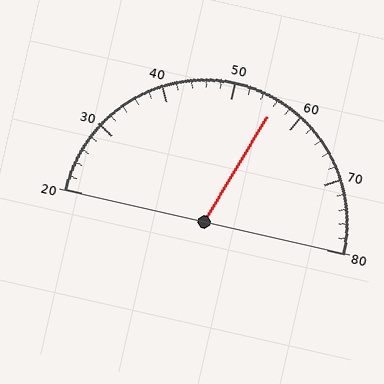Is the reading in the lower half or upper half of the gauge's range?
The reading is in the upper half of the range (20 to 80).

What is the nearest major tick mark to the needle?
The nearest major tick mark is 60.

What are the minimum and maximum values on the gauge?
The gauge ranges from 20 to 80.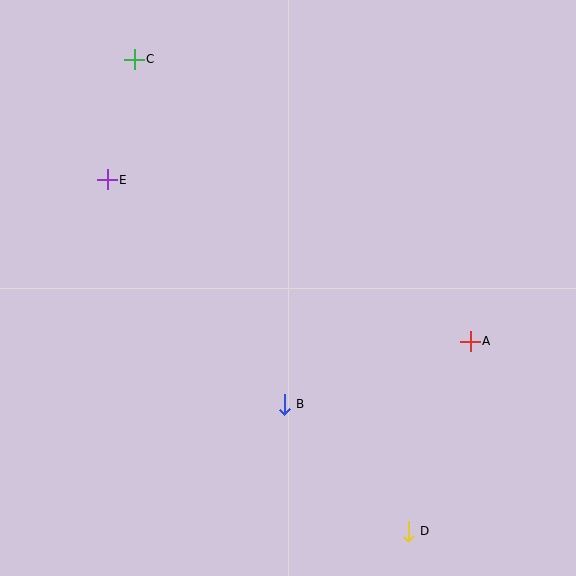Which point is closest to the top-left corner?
Point C is closest to the top-left corner.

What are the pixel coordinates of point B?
Point B is at (284, 404).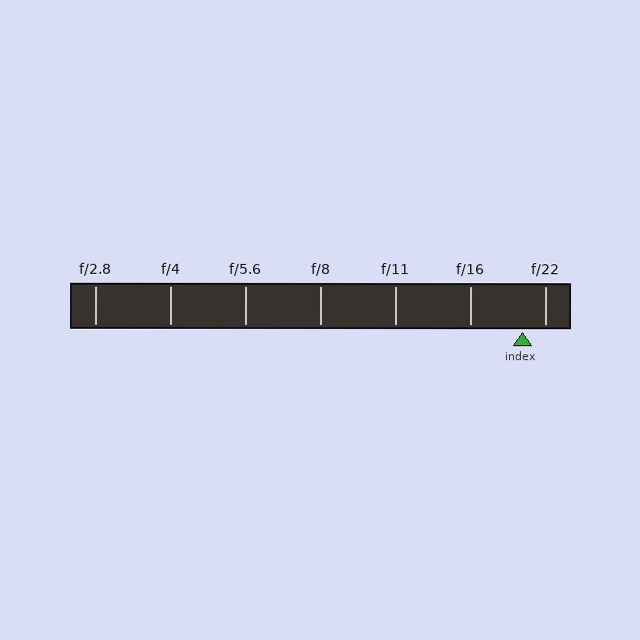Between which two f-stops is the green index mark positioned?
The index mark is between f/16 and f/22.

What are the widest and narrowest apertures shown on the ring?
The widest aperture shown is f/2.8 and the narrowest is f/22.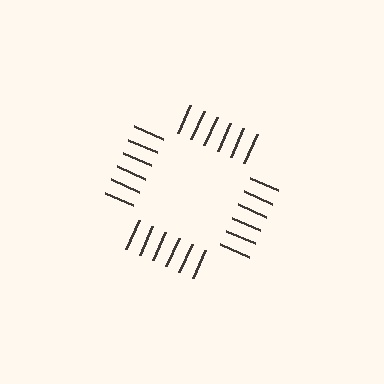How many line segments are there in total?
24 — 6 along each of the 4 edges.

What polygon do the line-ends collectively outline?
An illusory square — the line segments terminate on its edges but no continuous stroke is drawn.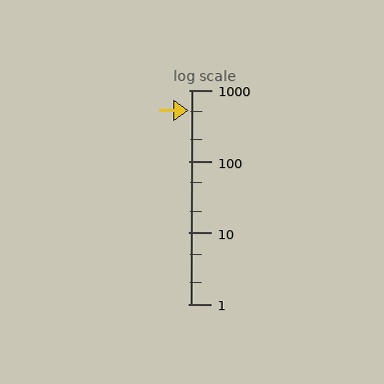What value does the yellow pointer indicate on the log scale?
The pointer indicates approximately 520.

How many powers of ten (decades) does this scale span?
The scale spans 3 decades, from 1 to 1000.